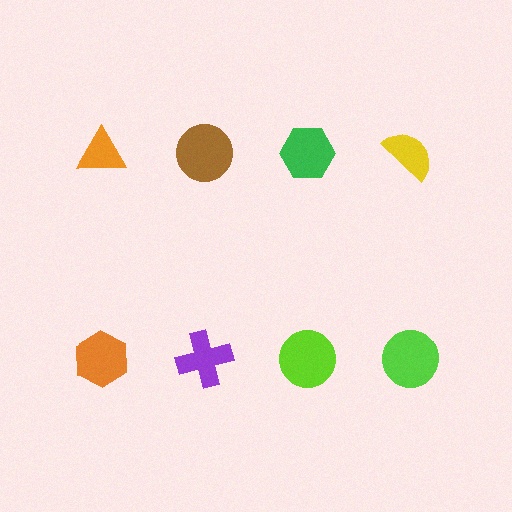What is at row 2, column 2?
A purple cross.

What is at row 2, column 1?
An orange hexagon.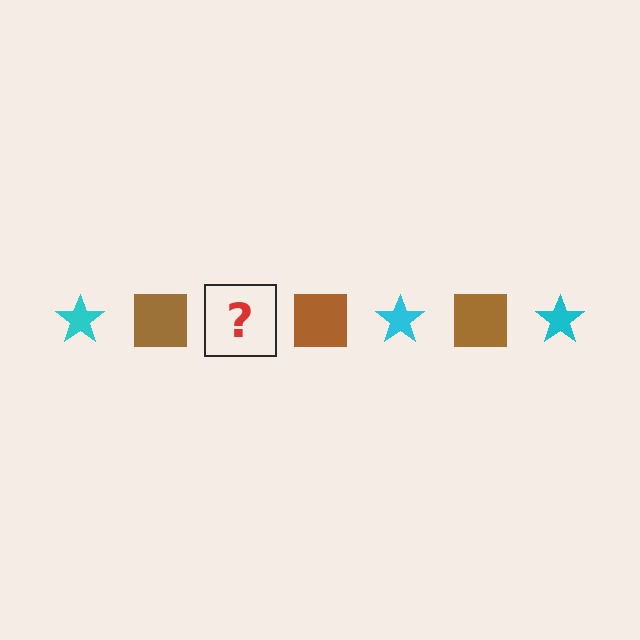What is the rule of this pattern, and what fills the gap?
The rule is that the pattern alternates between cyan star and brown square. The gap should be filled with a cyan star.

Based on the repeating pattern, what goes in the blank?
The blank should be a cyan star.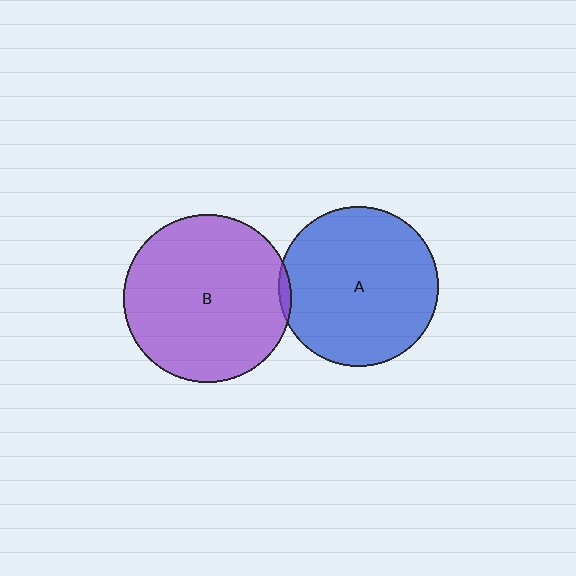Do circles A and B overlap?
Yes.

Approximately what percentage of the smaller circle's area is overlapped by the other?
Approximately 5%.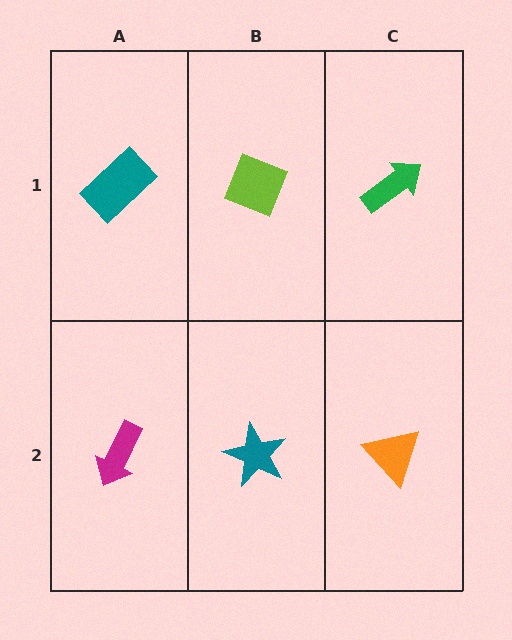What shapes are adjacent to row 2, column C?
A green arrow (row 1, column C), a teal star (row 2, column B).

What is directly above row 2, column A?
A teal rectangle.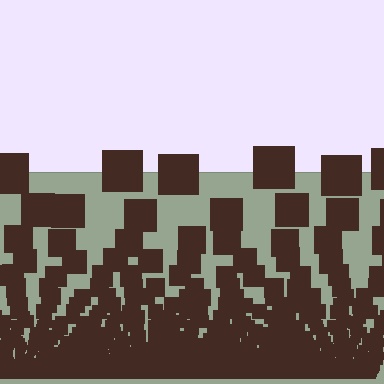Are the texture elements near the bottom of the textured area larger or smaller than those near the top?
Smaller. The gradient is inverted — elements near the bottom are smaller and denser.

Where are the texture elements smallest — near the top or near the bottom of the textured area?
Near the bottom.